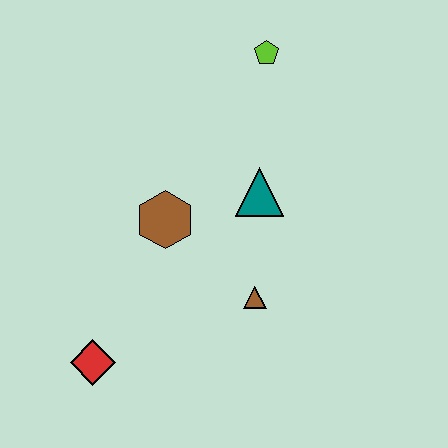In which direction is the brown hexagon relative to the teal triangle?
The brown hexagon is to the left of the teal triangle.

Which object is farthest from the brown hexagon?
The lime pentagon is farthest from the brown hexagon.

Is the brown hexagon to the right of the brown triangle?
No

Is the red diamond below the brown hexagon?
Yes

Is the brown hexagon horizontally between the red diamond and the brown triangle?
Yes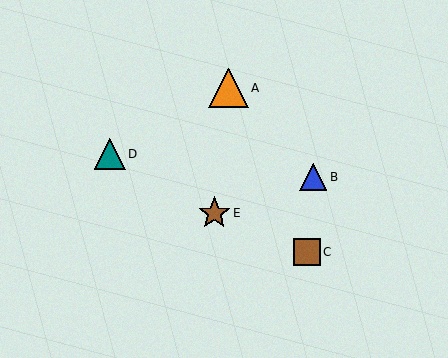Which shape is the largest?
The orange triangle (labeled A) is the largest.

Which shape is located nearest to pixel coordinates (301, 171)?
The blue triangle (labeled B) at (313, 177) is nearest to that location.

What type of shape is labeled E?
Shape E is a brown star.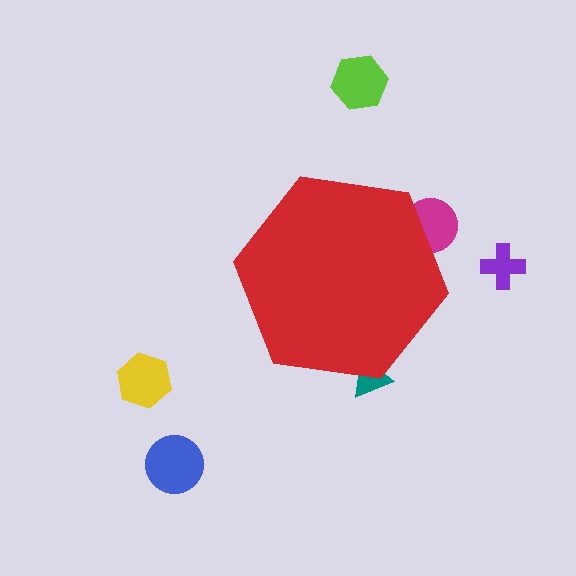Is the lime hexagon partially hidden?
No, the lime hexagon is fully visible.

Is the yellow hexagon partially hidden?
No, the yellow hexagon is fully visible.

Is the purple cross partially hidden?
No, the purple cross is fully visible.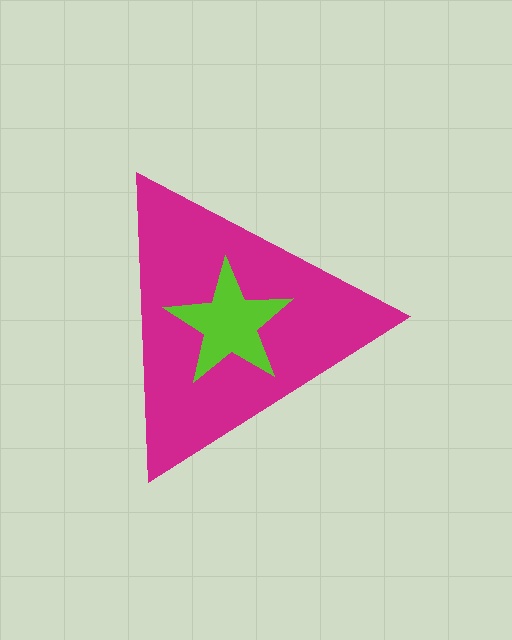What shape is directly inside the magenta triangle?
The lime star.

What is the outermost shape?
The magenta triangle.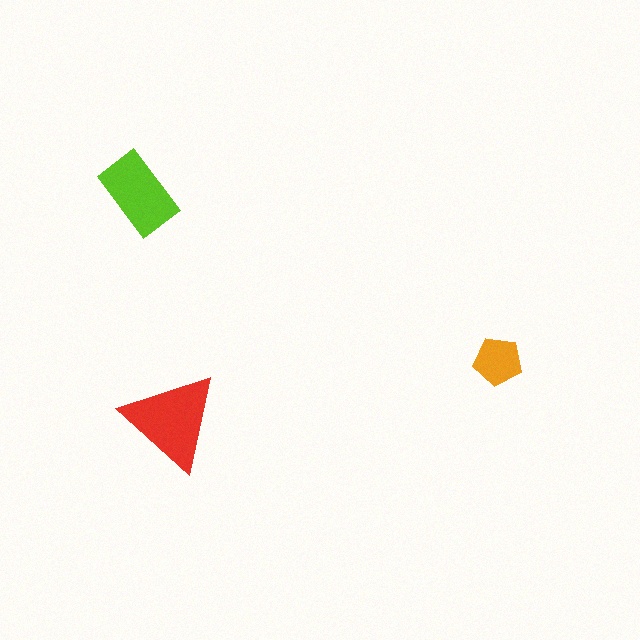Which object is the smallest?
The orange pentagon.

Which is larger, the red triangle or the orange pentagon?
The red triangle.